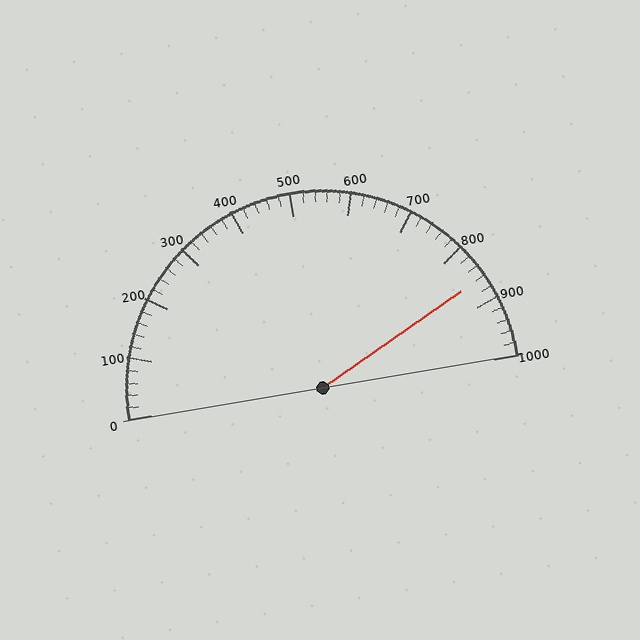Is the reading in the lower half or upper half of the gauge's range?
The reading is in the upper half of the range (0 to 1000).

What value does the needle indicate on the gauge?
The needle indicates approximately 860.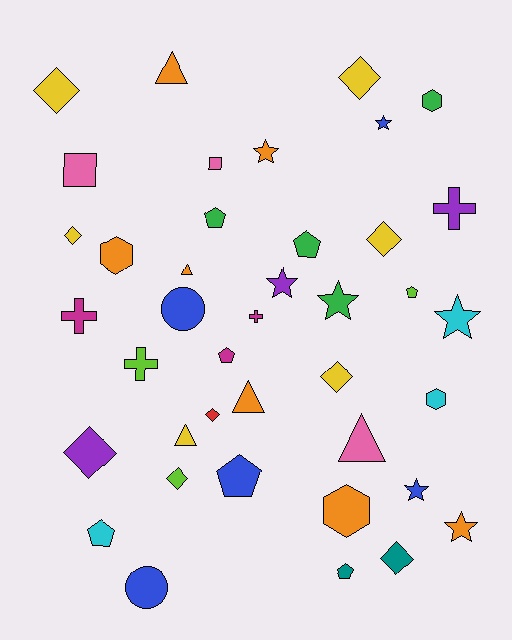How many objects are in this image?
There are 40 objects.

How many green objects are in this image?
There are 4 green objects.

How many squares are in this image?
There are 2 squares.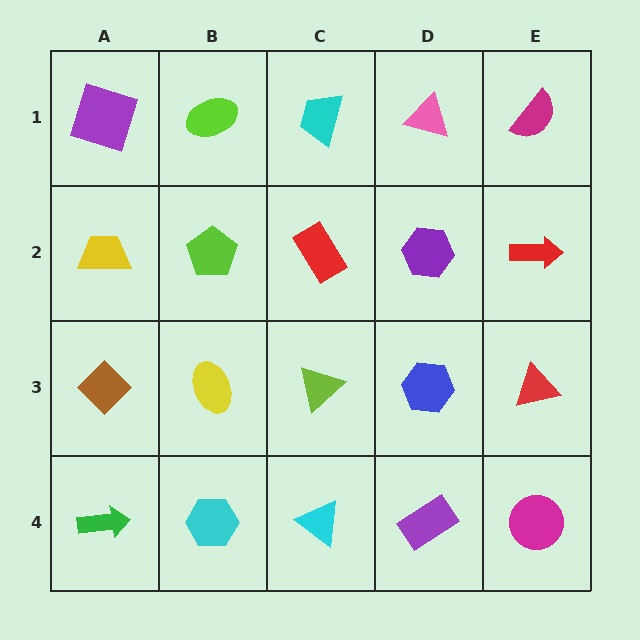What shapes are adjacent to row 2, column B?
A lime ellipse (row 1, column B), a yellow ellipse (row 3, column B), a yellow trapezoid (row 2, column A), a red rectangle (row 2, column C).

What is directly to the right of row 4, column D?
A magenta circle.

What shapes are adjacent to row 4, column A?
A brown diamond (row 3, column A), a cyan hexagon (row 4, column B).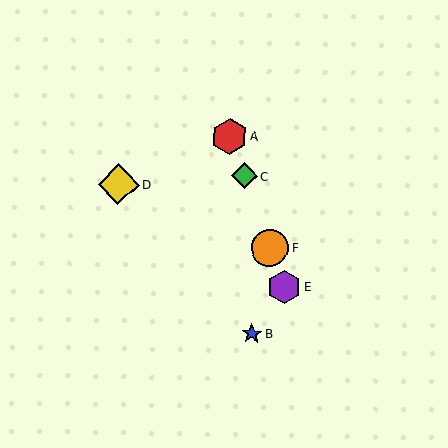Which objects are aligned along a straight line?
Objects A, C, E, F are aligned along a straight line.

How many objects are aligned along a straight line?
4 objects (A, C, E, F) are aligned along a straight line.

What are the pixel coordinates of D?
Object D is at (119, 184).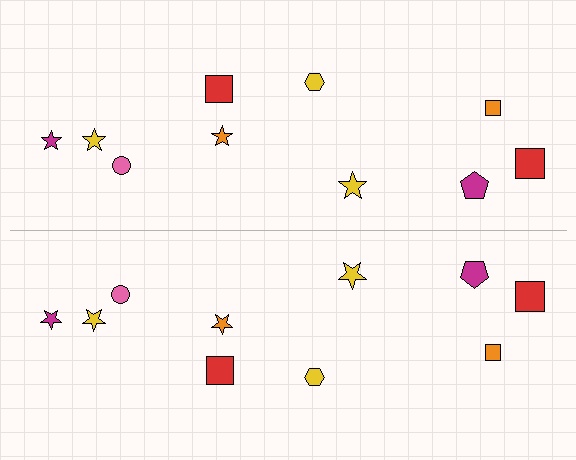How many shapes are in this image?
There are 20 shapes in this image.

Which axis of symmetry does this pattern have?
The pattern has a horizontal axis of symmetry running through the center of the image.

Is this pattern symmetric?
Yes, this pattern has bilateral (reflection) symmetry.